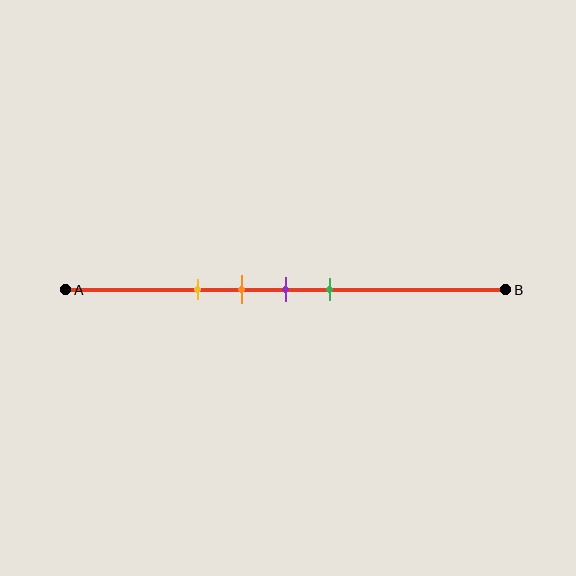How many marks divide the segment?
There are 4 marks dividing the segment.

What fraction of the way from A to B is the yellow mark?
The yellow mark is approximately 30% (0.3) of the way from A to B.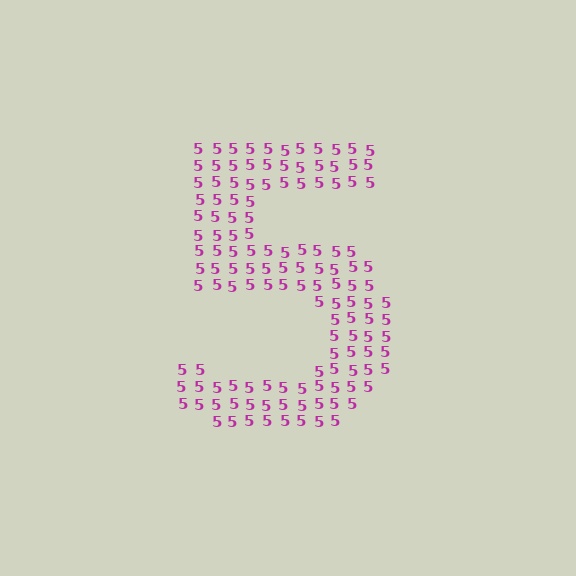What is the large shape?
The large shape is the digit 5.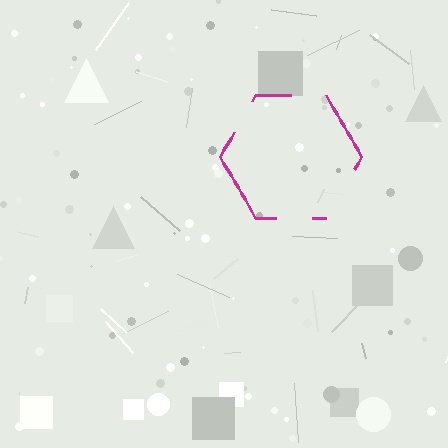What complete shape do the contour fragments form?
The contour fragments form a hexagon.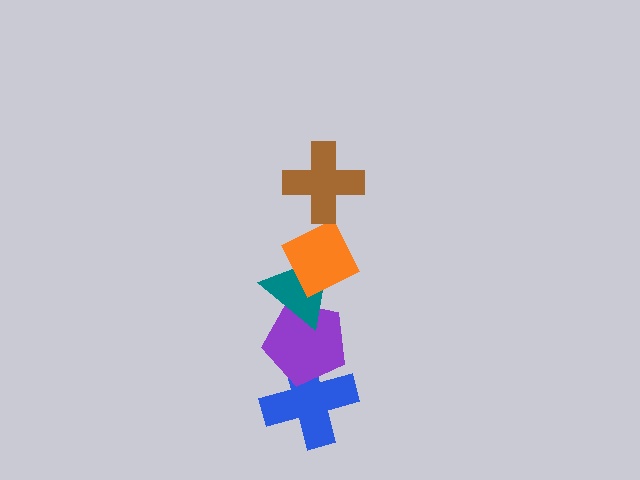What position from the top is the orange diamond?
The orange diamond is 2nd from the top.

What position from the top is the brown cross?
The brown cross is 1st from the top.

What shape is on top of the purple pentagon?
The teal triangle is on top of the purple pentagon.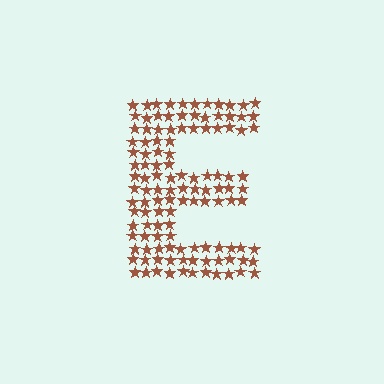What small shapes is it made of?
It is made of small stars.